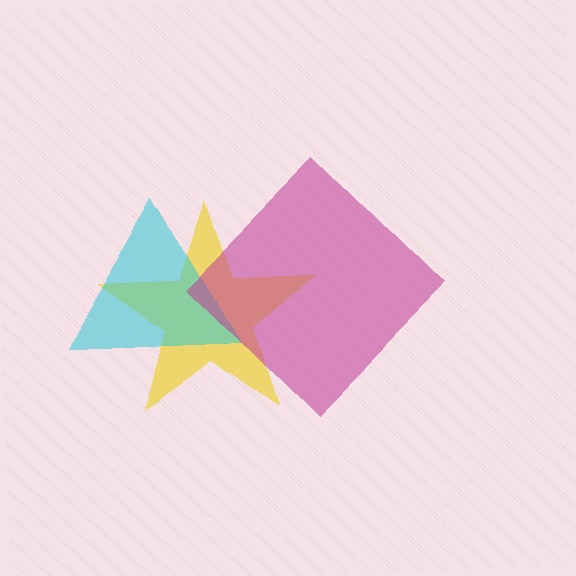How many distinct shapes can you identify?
There are 3 distinct shapes: a yellow star, a cyan triangle, a magenta diamond.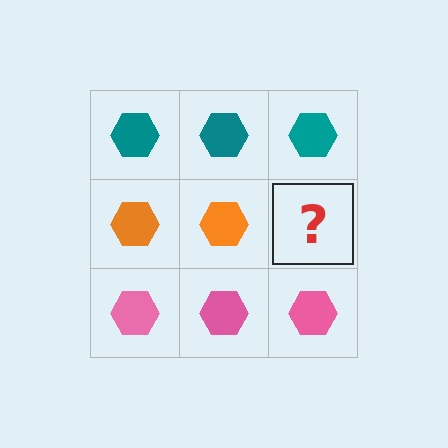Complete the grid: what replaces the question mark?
The question mark should be replaced with an orange hexagon.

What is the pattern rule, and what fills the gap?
The rule is that each row has a consistent color. The gap should be filled with an orange hexagon.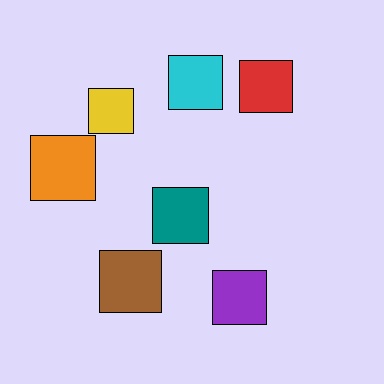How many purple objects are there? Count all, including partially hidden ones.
There is 1 purple object.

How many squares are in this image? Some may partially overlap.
There are 7 squares.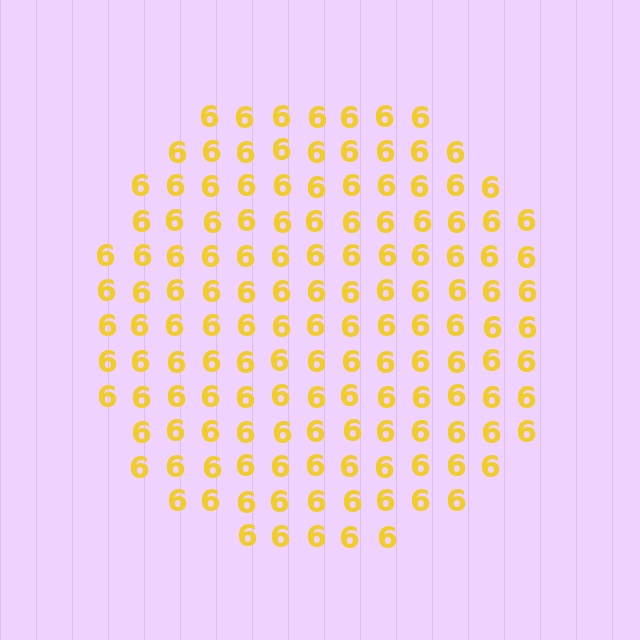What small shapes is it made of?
It is made of small digit 6's.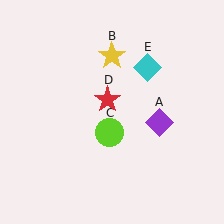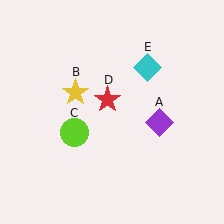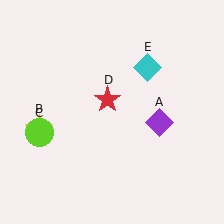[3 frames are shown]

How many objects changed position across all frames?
2 objects changed position: yellow star (object B), lime circle (object C).